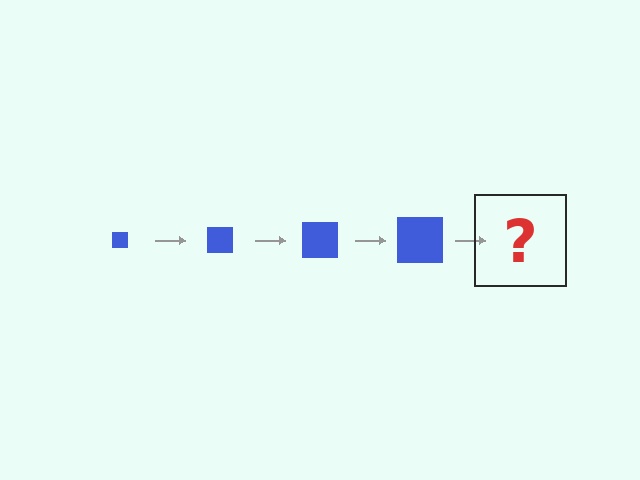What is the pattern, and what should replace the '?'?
The pattern is that the square gets progressively larger each step. The '?' should be a blue square, larger than the previous one.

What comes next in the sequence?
The next element should be a blue square, larger than the previous one.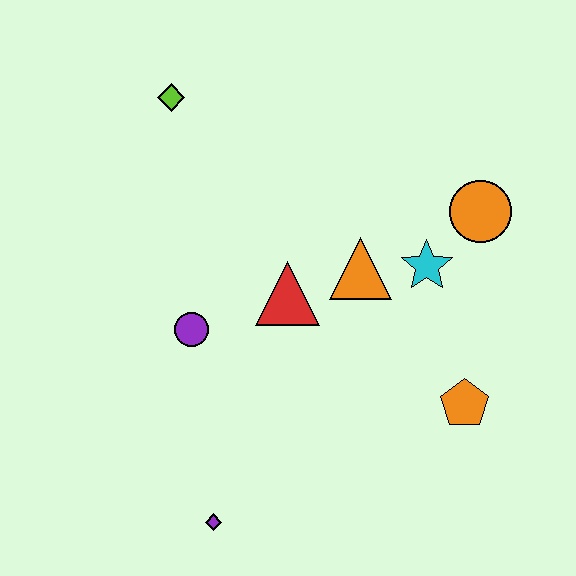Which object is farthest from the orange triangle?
The purple diamond is farthest from the orange triangle.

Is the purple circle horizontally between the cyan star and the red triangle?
No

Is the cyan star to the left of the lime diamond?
No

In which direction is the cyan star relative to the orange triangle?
The cyan star is to the right of the orange triangle.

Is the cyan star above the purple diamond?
Yes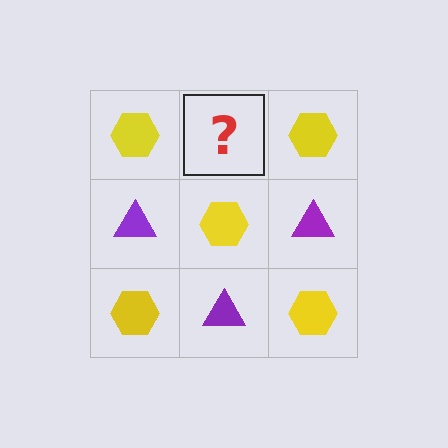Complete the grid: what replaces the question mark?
The question mark should be replaced with a purple triangle.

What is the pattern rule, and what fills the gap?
The rule is that it alternates yellow hexagon and purple triangle in a checkerboard pattern. The gap should be filled with a purple triangle.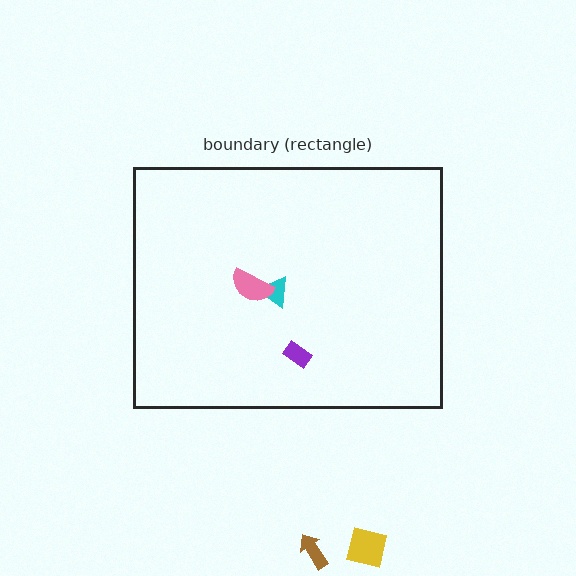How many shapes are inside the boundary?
3 inside, 2 outside.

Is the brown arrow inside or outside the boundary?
Outside.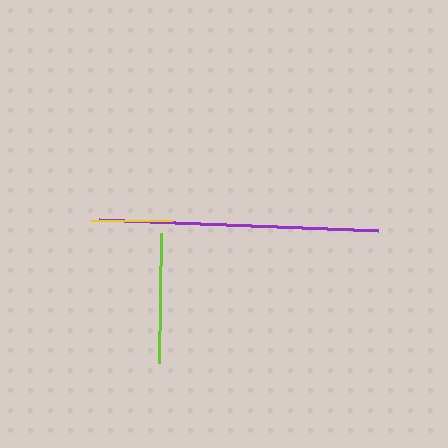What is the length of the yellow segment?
The yellow segment is approximately 82 pixels long.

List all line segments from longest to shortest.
From longest to shortest: purple, lime, yellow.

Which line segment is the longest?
The purple line is the longest at approximately 280 pixels.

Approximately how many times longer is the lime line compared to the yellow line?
The lime line is approximately 1.6 times the length of the yellow line.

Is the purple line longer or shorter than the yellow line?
The purple line is longer than the yellow line.